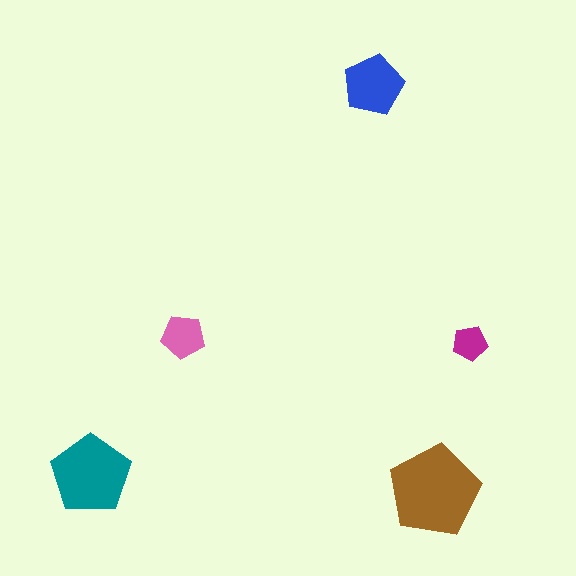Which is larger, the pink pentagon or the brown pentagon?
The brown one.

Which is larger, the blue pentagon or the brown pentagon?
The brown one.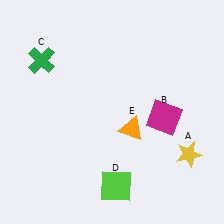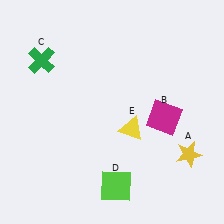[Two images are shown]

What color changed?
The triangle (E) changed from orange in Image 1 to yellow in Image 2.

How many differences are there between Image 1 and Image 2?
There is 1 difference between the two images.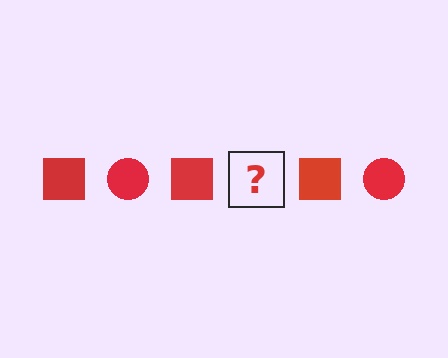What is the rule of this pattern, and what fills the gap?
The rule is that the pattern cycles through square, circle shapes in red. The gap should be filled with a red circle.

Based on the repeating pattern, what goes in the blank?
The blank should be a red circle.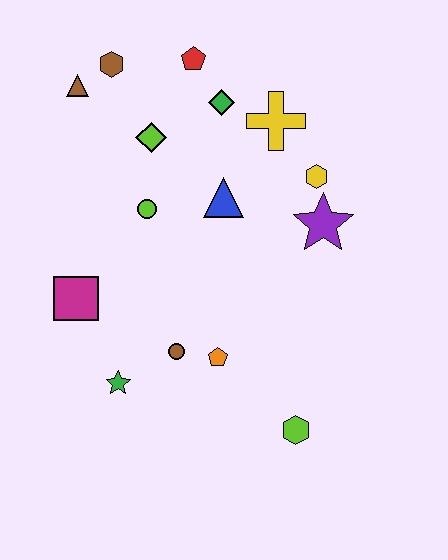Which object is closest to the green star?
The brown circle is closest to the green star.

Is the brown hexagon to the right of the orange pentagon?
No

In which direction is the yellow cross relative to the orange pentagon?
The yellow cross is above the orange pentagon.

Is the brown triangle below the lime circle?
No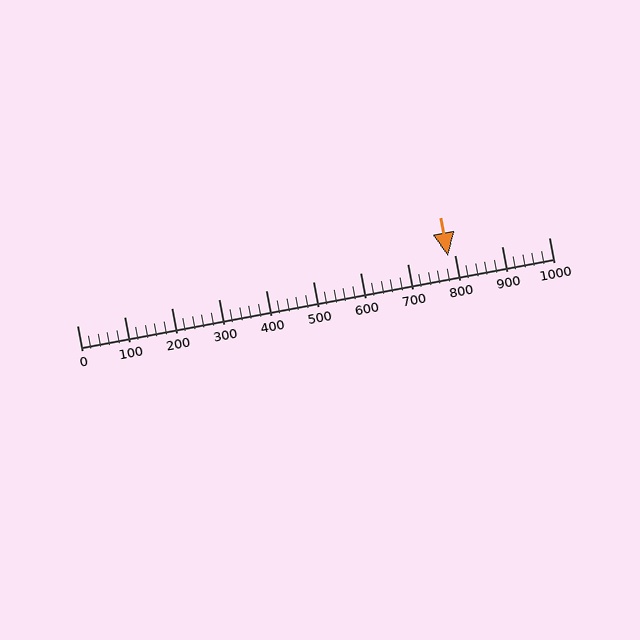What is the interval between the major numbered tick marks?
The major tick marks are spaced 100 units apart.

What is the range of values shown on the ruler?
The ruler shows values from 0 to 1000.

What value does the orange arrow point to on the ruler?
The orange arrow points to approximately 786.